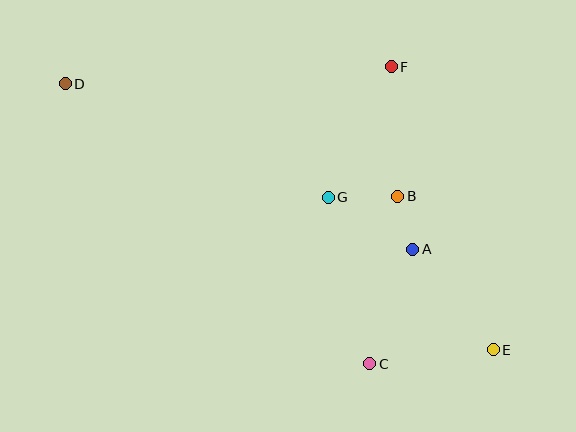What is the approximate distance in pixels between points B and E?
The distance between B and E is approximately 181 pixels.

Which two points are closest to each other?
Points A and B are closest to each other.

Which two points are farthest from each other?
Points D and E are farthest from each other.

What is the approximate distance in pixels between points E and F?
The distance between E and F is approximately 301 pixels.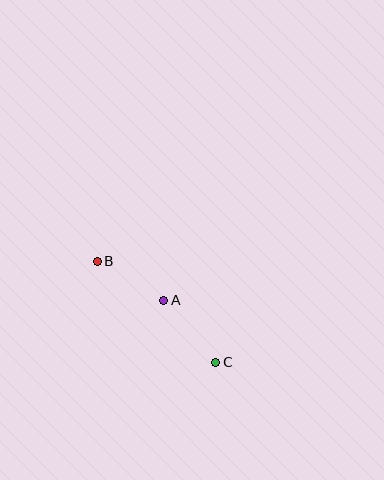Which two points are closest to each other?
Points A and B are closest to each other.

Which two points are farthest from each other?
Points B and C are farthest from each other.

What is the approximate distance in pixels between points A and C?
The distance between A and C is approximately 80 pixels.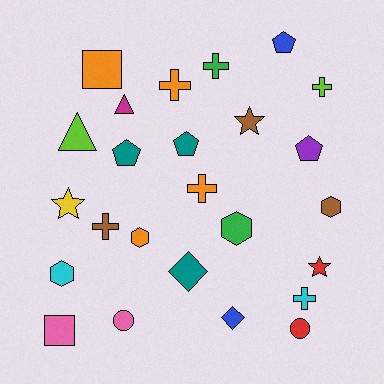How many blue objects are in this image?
There are 2 blue objects.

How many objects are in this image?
There are 25 objects.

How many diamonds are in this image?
There are 2 diamonds.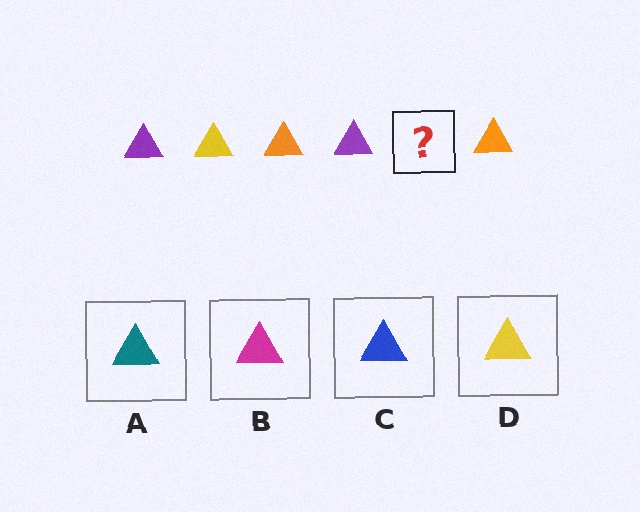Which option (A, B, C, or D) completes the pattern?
D.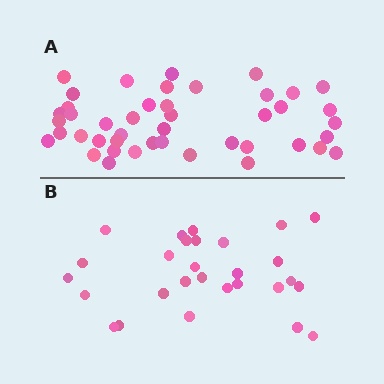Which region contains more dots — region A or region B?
Region A (the top region) has more dots.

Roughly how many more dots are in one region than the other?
Region A has approximately 15 more dots than region B.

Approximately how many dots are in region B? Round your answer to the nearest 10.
About 30 dots. (The exact count is 28, which rounds to 30.)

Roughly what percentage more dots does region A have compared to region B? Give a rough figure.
About 55% more.